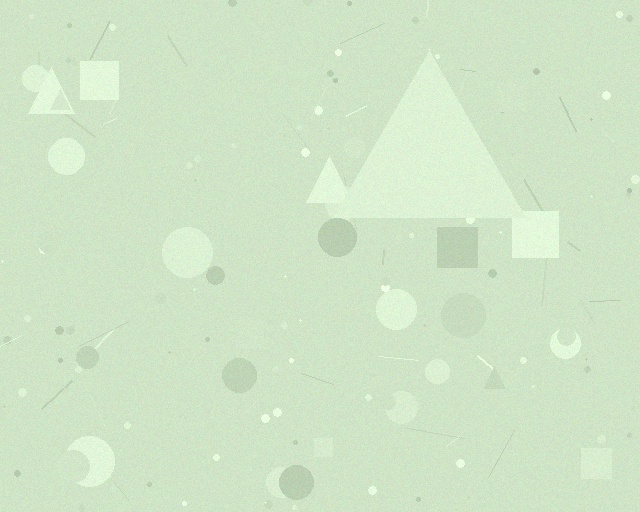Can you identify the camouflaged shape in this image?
The camouflaged shape is a triangle.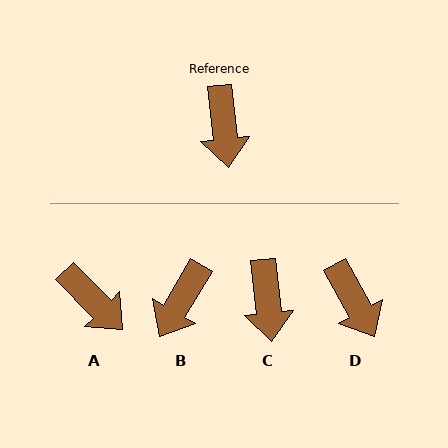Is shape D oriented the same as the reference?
No, it is off by about 23 degrees.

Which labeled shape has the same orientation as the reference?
C.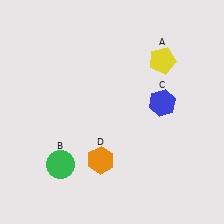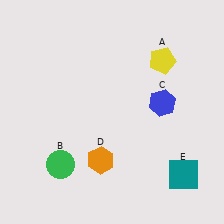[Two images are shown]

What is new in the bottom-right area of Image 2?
A teal square (E) was added in the bottom-right area of Image 2.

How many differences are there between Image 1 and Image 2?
There is 1 difference between the two images.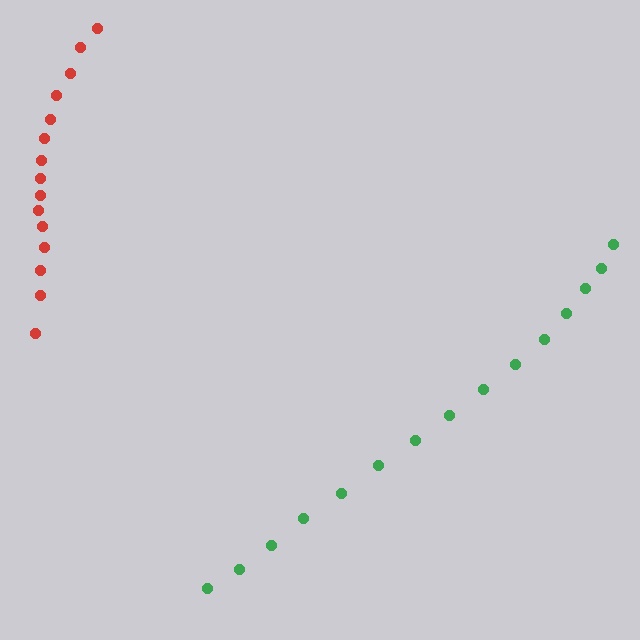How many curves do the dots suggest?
There are 2 distinct paths.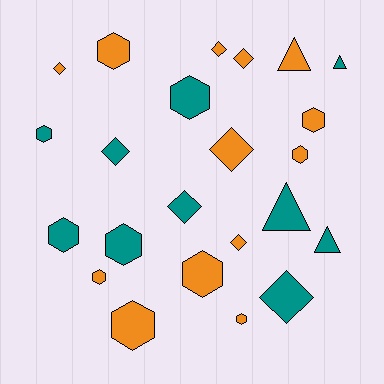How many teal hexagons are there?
There are 4 teal hexagons.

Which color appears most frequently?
Orange, with 13 objects.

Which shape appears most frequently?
Hexagon, with 11 objects.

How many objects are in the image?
There are 23 objects.